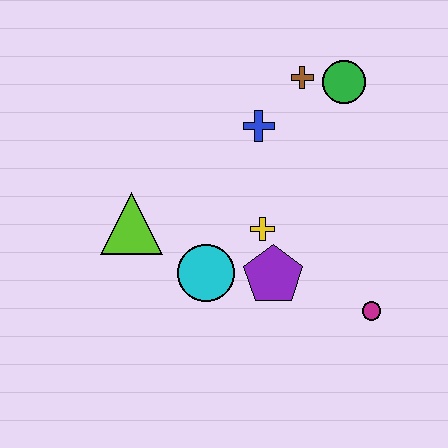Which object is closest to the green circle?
The brown cross is closest to the green circle.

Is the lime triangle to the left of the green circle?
Yes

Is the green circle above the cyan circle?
Yes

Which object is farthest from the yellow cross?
The green circle is farthest from the yellow cross.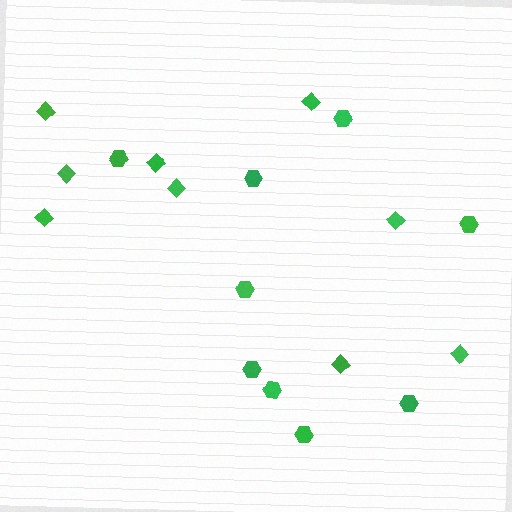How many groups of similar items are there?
There are 2 groups: one group of diamonds (9) and one group of hexagons (9).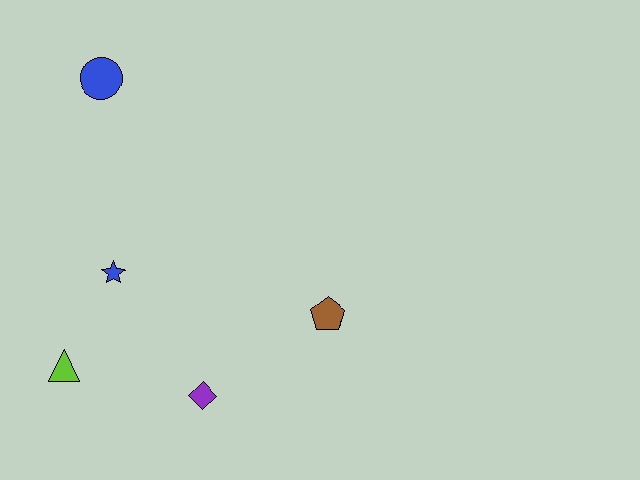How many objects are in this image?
There are 5 objects.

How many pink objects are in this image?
There are no pink objects.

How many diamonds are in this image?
There is 1 diamond.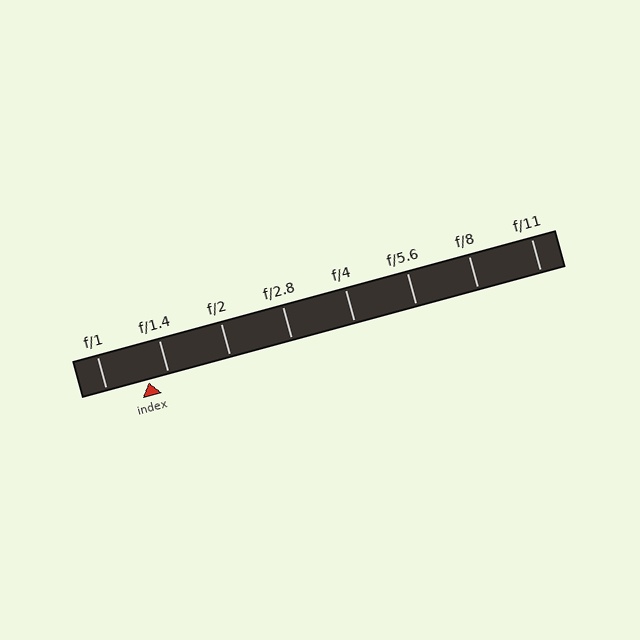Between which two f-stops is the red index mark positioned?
The index mark is between f/1 and f/1.4.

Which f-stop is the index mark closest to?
The index mark is closest to f/1.4.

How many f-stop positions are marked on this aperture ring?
There are 8 f-stop positions marked.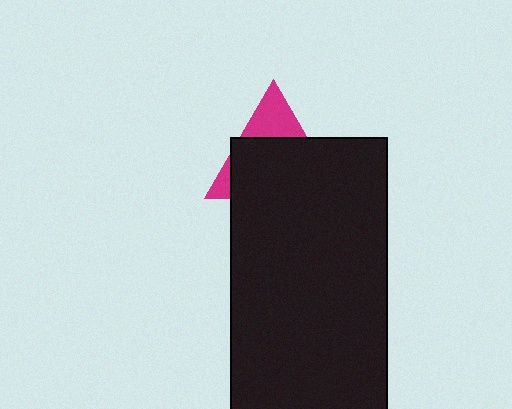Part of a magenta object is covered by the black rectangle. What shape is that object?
It is a triangle.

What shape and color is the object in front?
The object in front is a black rectangle.